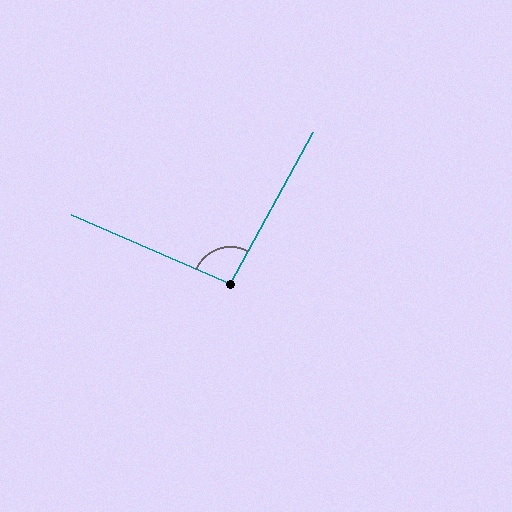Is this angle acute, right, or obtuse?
It is obtuse.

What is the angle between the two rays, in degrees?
Approximately 95 degrees.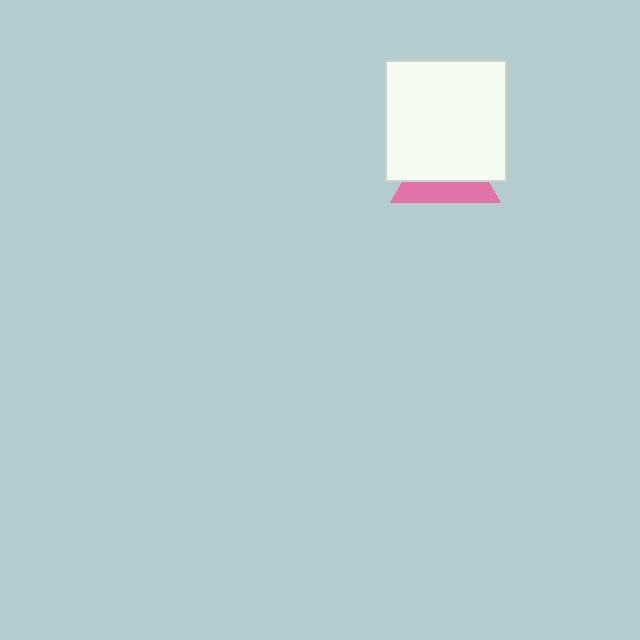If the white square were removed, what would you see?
You would see the complete pink triangle.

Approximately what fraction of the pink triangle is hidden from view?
Roughly 60% of the pink triangle is hidden behind the white square.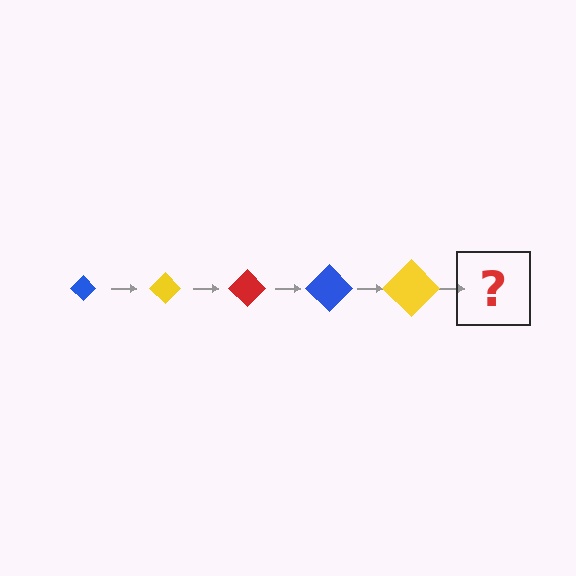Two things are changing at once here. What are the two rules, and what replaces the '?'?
The two rules are that the diamond grows larger each step and the color cycles through blue, yellow, and red. The '?' should be a red diamond, larger than the previous one.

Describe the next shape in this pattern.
It should be a red diamond, larger than the previous one.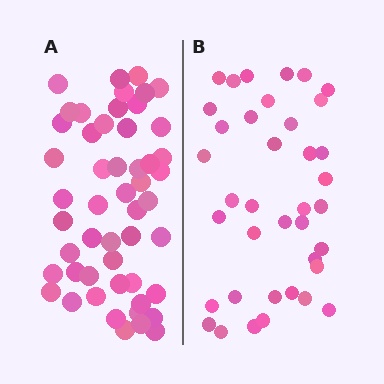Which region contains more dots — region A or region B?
Region A (the left region) has more dots.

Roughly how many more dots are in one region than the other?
Region A has approximately 15 more dots than region B.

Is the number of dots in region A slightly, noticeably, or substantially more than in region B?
Region A has noticeably more, but not dramatically so. The ratio is roughly 1.3 to 1.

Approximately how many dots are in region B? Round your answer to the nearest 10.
About 40 dots. (The exact count is 38, which rounds to 40.)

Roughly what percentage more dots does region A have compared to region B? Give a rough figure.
About 35% more.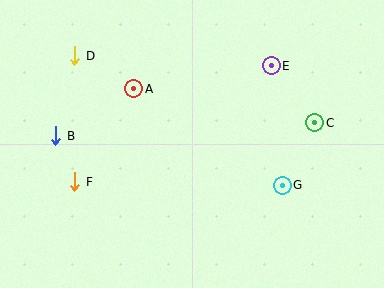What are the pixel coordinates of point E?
Point E is at (271, 66).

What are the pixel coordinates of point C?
Point C is at (315, 123).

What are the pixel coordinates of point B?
Point B is at (56, 136).